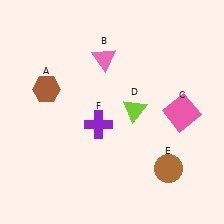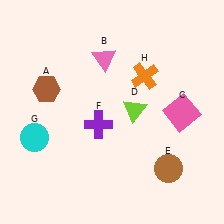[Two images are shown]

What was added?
A cyan circle (G), an orange cross (H) were added in Image 2.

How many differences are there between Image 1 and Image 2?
There are 2 differences between the two images.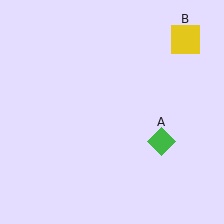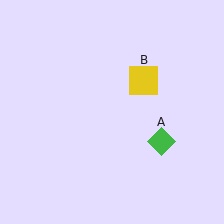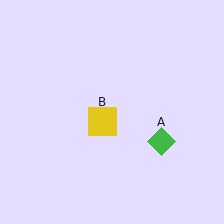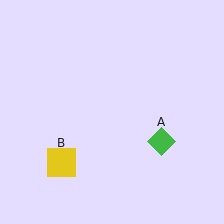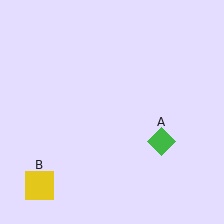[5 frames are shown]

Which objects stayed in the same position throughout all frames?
Green diamond (object A) remained stationary.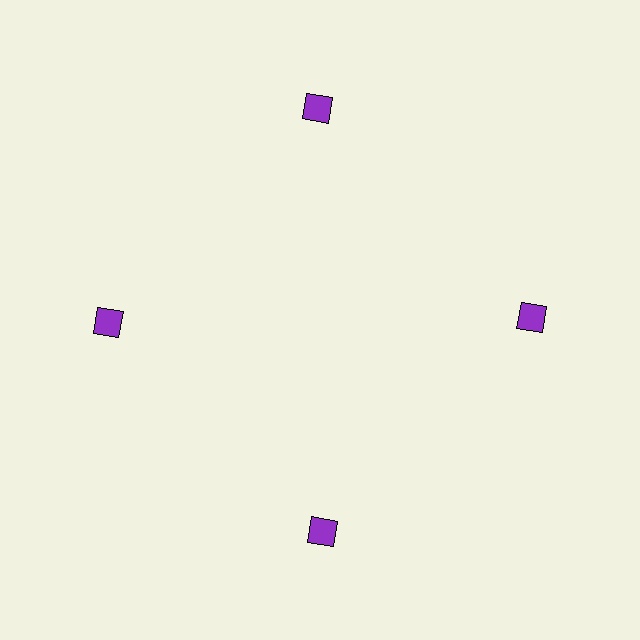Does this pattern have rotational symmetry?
Yes, this pattern has 4-fold rotational symmetry. It looks the same after rotating 90 degrees around the center.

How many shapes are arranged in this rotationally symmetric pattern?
There are 4 shapes, arranged in 4 groups of 1.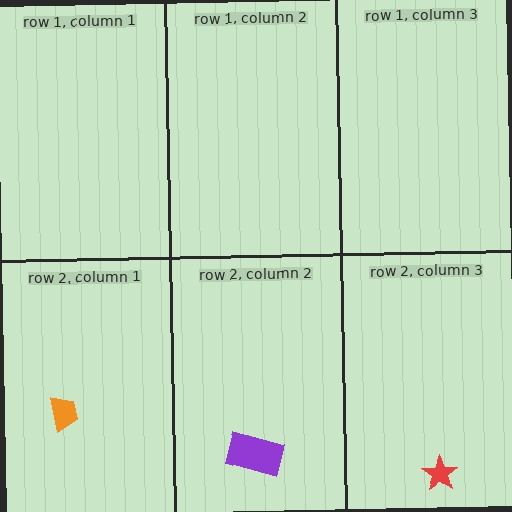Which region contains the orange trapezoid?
The row 2, column 1 region.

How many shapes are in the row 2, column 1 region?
1.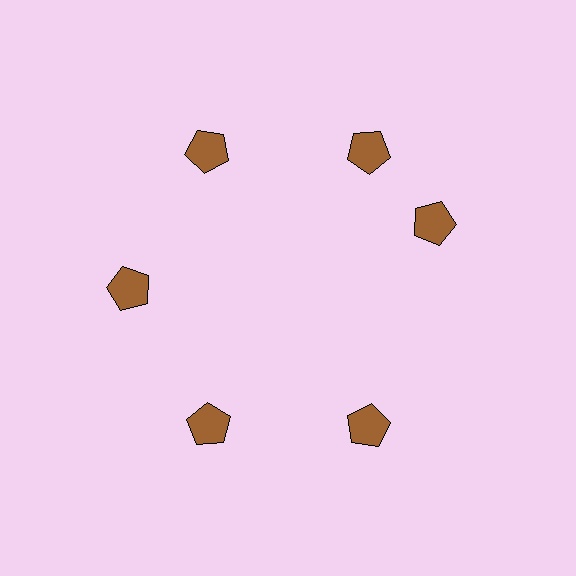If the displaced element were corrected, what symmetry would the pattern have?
It would have 6-fold rotational symmetry — the pattern would map onto itself every 60 degrees.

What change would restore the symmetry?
The symmetry would be restored by rotating it back into even spacing with its neighbors so that all 6 pentagons sit at equal angles and equal distance from the center.